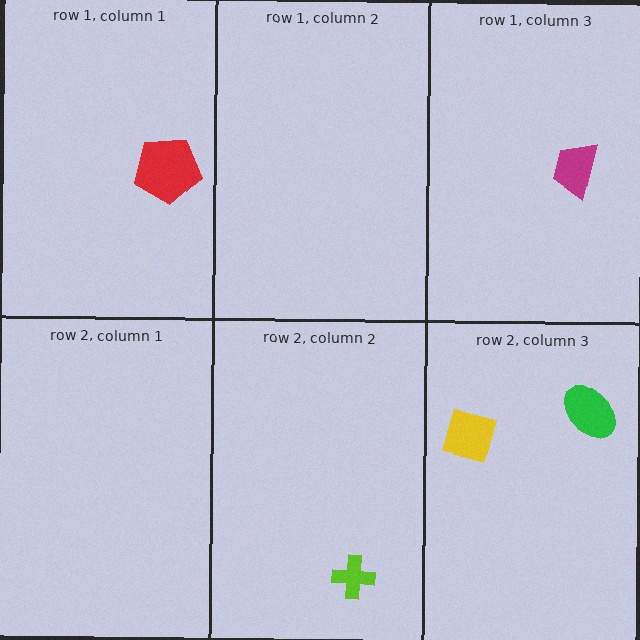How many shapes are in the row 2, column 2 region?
1.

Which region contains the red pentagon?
The row 1, column 1 region.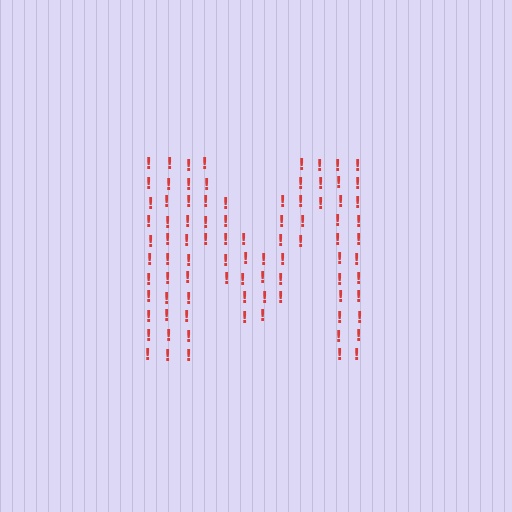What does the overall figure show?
The overall figure shows the letter M.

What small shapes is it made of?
It is made of small exclamation marks.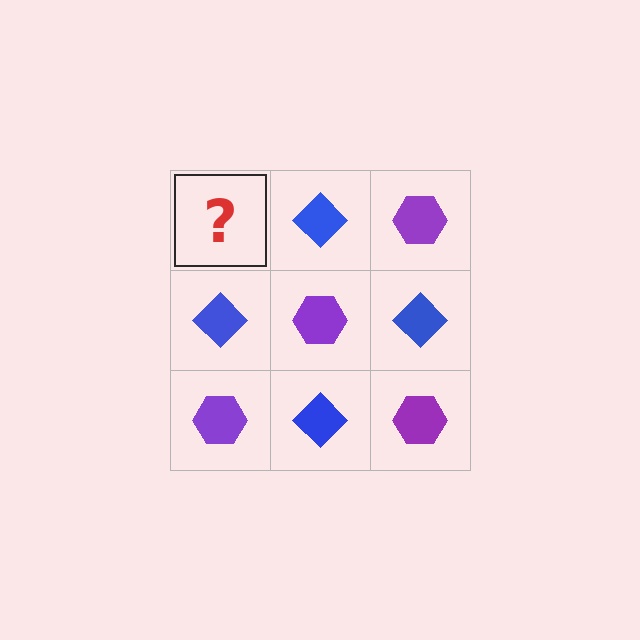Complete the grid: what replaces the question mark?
The question mark should be replaced with a purple hexagon.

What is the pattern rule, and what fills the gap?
The rule is that it alternates purple hexagon and blue diamond in a checkerboard pattern. The gap should be filled with a purple hexagon.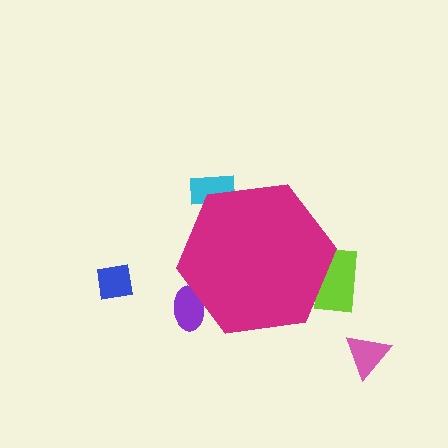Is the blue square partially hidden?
No, the blue square is fully visible.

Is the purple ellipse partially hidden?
Yes, the purple ellipse is partially hidden behind the magenta hexagon.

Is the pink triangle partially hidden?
No, the pink triangle is fully visible.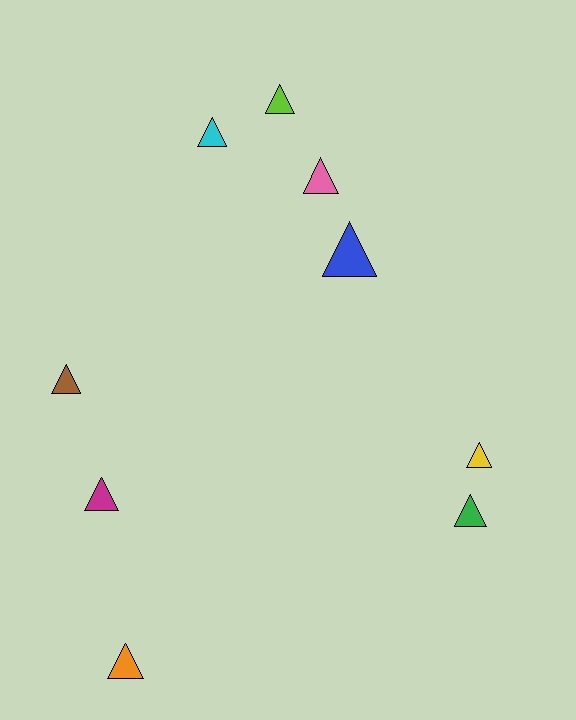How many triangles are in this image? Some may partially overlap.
There are 9 triangles.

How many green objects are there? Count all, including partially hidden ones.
There is 1 green object.